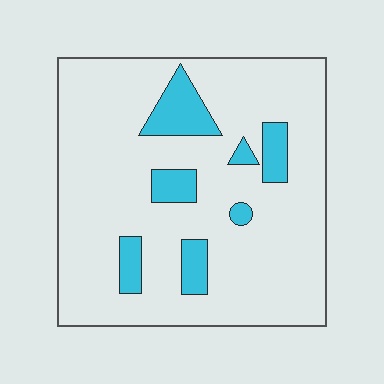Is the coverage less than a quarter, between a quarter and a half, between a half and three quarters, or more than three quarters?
Less than a quarter.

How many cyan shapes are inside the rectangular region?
7.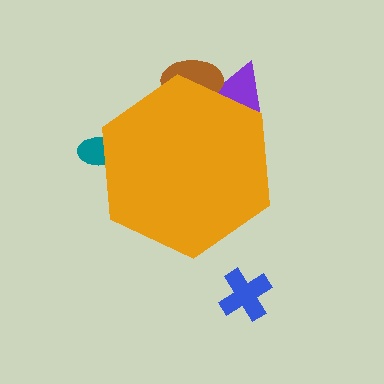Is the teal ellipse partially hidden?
Yes, the teal ellipse is partially hidden behind the orange hexagon.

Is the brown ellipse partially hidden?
Yes, the brown ellipse is partially hidden behind the orange hexagon.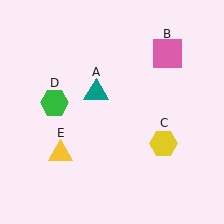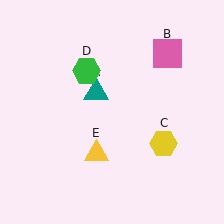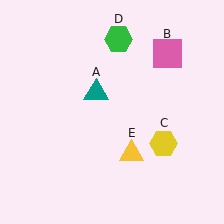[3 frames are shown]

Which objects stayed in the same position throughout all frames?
Teal triangle (object A) and pink square (object B) and yellow hexagon (object C) remained stationary.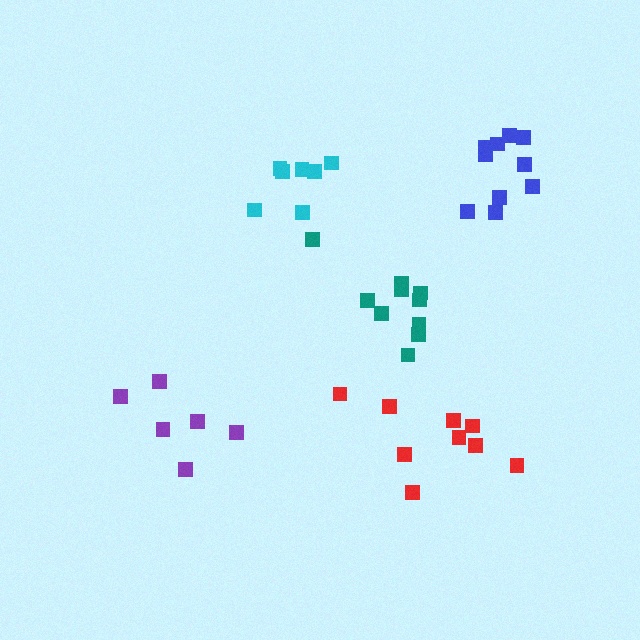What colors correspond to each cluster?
The clusters are colored: teal, purple, cyan, blue, red.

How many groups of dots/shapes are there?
There are 5 groups.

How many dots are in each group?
Group 1: 10 dots, Group 2: 6 dots, Group 3: 7 dots, Group 4: 10 dots, Group 5: 9 dots (42 total).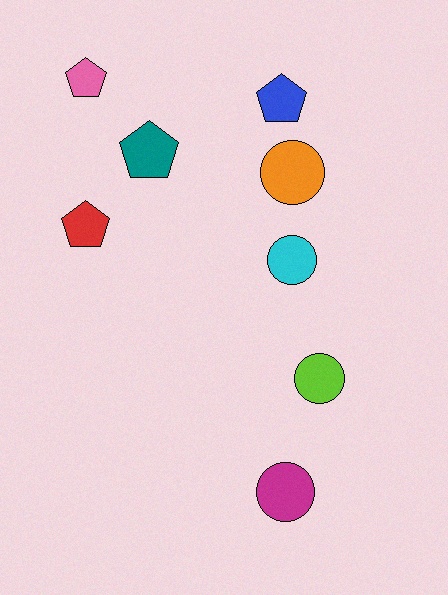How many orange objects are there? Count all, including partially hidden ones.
There is 1 orange object.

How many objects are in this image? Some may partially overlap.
There are 8 objects.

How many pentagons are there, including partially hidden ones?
There are 4 pentagons.